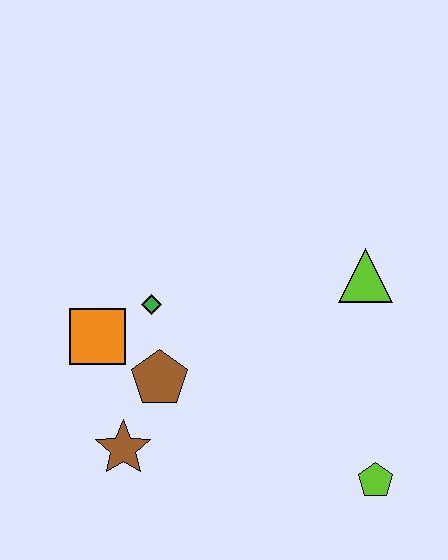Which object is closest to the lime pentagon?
The lime triangle is closest to the lime pentagon.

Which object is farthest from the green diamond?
The lime pentagon is farthest from the green diamond.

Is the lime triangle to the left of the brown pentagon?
No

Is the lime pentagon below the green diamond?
Yes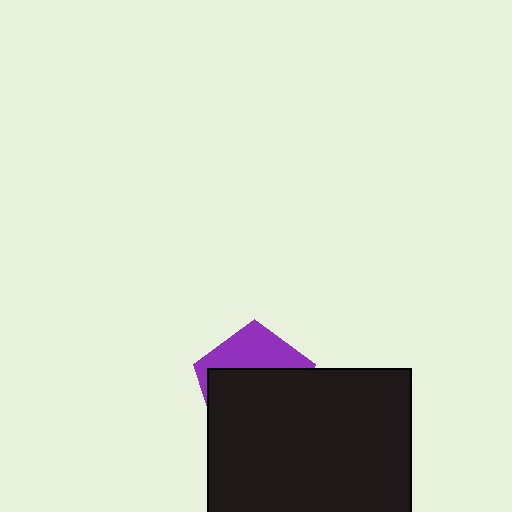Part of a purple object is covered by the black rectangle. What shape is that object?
It is a pentagon.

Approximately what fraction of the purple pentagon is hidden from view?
Roughly 65% of the purple pentagon is hidden behind the black rectangle.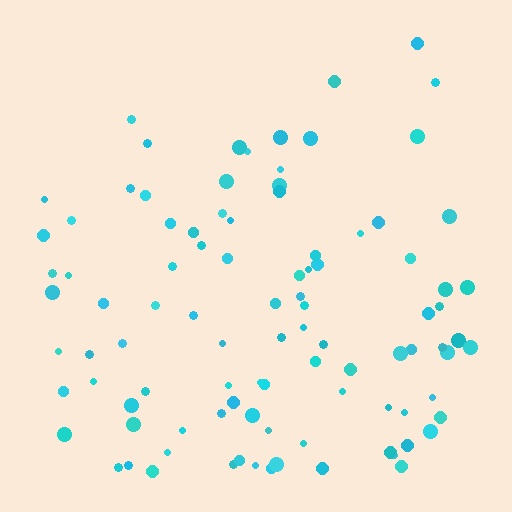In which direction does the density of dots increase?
From top to bottom, with the bottom side densest.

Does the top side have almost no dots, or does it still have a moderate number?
Still a moderate number, just noticeably fewer than the bottom.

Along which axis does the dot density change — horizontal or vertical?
Vertical.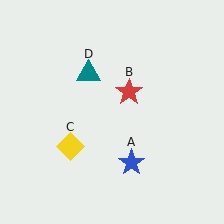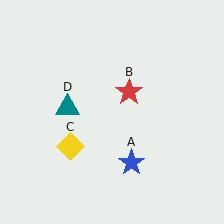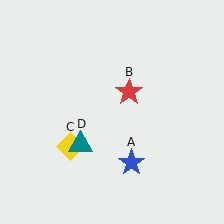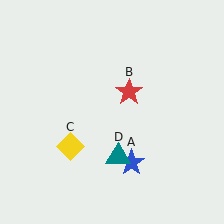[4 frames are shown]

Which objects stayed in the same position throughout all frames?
Blue star (object A) and red star (object B) and yellow diamond (object C) remained stationary.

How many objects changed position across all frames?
1 object changed position: teal triangle (object D).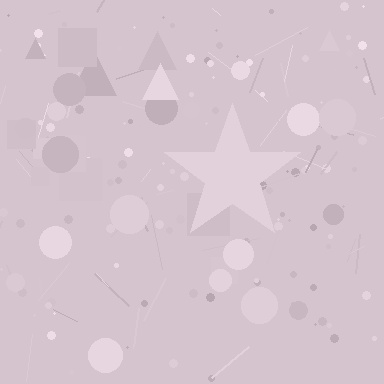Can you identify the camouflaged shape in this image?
The camouflaged shape is a star.